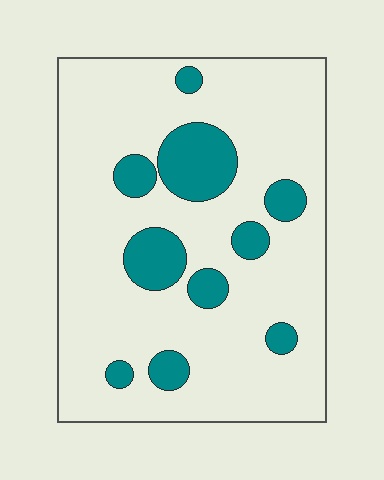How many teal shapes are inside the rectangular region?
10.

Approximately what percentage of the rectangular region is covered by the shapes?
Approximately 15%.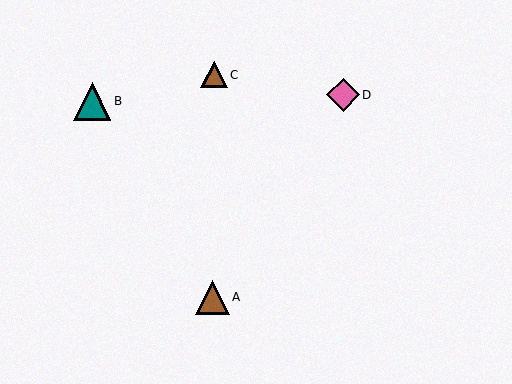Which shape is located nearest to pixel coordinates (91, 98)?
The teal triangle (labeled B) at (92, 101) is nearest to that location.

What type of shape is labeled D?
Shape D is a pink diamond.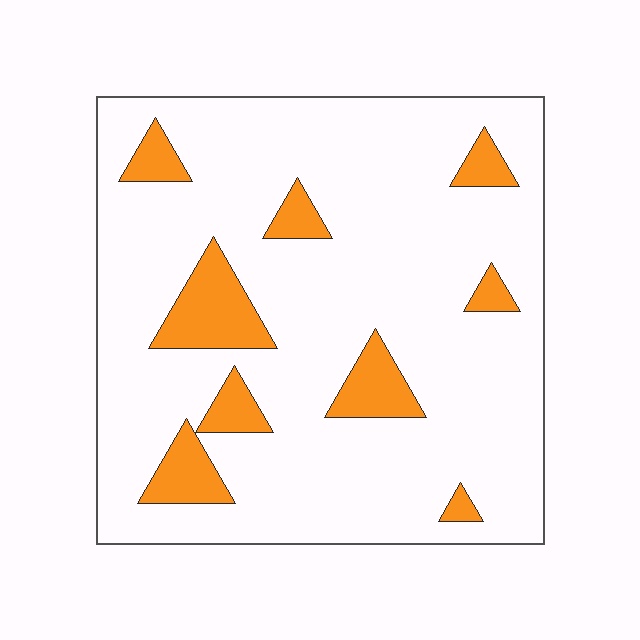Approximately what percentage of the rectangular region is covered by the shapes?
Approximately 15%.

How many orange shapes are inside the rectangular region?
9.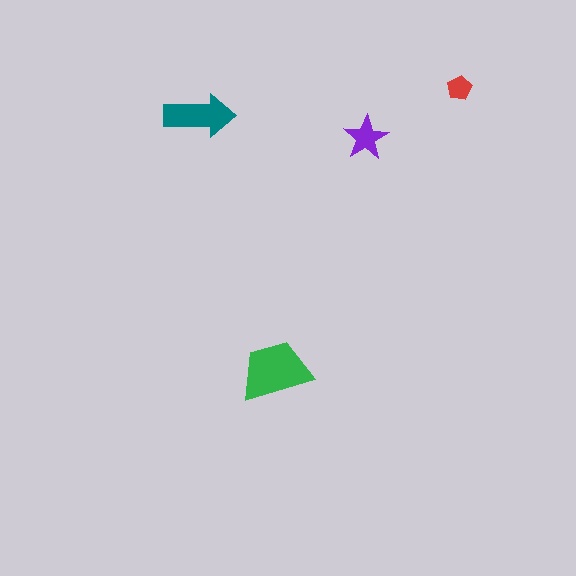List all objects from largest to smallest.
The green trapezoid, the teal arrow, the purple star, the red pentagon.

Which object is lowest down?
The green trapezoid is bottommost.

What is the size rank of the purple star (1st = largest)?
3rd.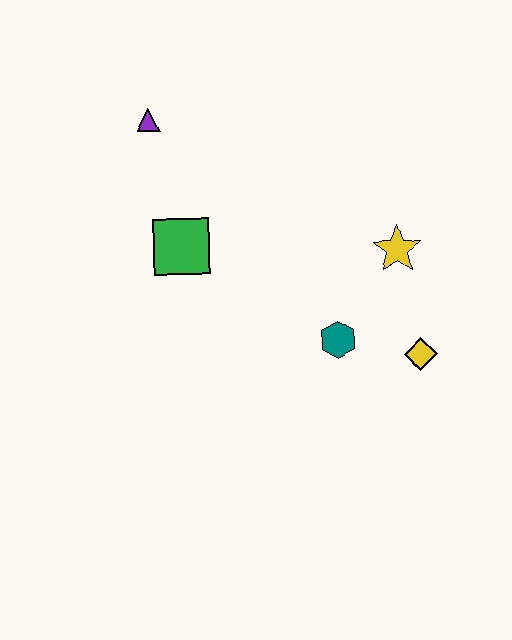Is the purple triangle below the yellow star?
No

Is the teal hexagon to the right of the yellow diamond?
No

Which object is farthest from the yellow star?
The purple triangle is farthest from the yellow star.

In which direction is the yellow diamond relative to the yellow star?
The yellow diamond is below the yellow star.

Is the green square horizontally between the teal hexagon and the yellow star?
No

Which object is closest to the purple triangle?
The green square is closest to the purple triangle.